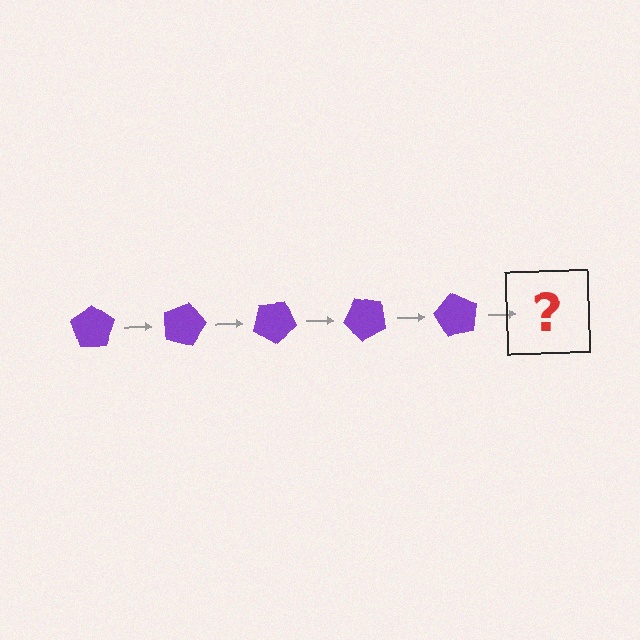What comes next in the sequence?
The next element should be a purple pentagon rotated 75 degrees.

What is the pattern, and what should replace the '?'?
The pattern is that the pentagon rotates 15 degrees each step. The '?' should be a purple pentagon rotated 75 degrees.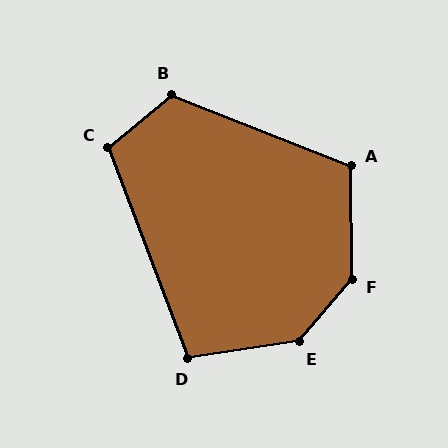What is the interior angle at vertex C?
Approximately 109 degrees (obtuse).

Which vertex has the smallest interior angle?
D, at approximately 102 degrees.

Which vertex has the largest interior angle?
F, at approximately 139 degrees.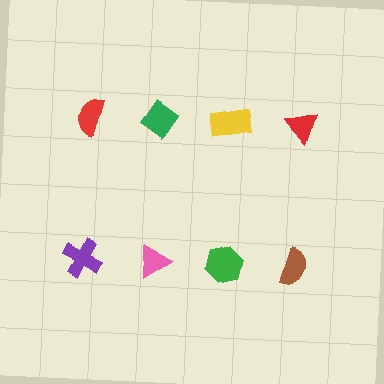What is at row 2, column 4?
A brown semicircle.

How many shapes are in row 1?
4 shapes.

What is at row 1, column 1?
A red semicircle.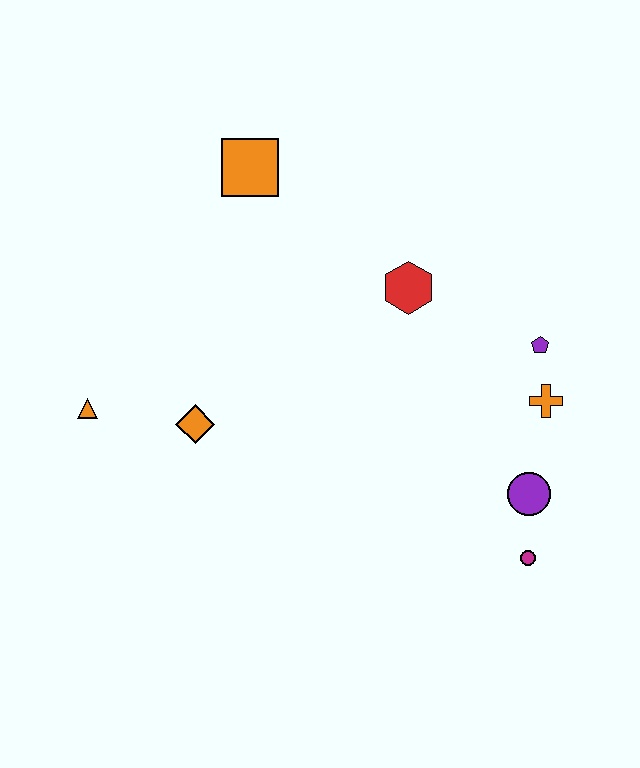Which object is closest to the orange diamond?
The orange triangle is closest to the orange diamond.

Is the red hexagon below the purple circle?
No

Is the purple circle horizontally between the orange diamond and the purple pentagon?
Yes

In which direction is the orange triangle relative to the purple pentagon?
The orange triangle is to the left of the purple pentagon.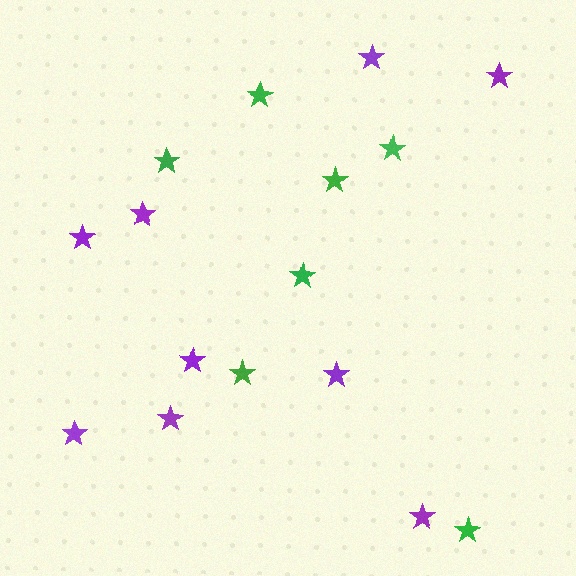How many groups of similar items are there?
There are 2 groups: one group of green stars (7) and one group of purple stars (9).